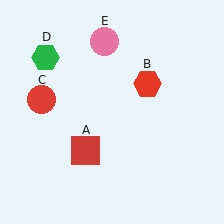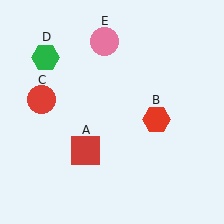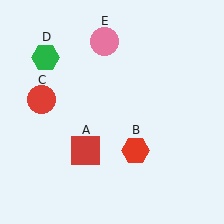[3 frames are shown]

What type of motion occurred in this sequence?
The red hexagon (object B) rotated clockwise around the center of the scene.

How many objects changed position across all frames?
1 object changed position: red hexagon (object B).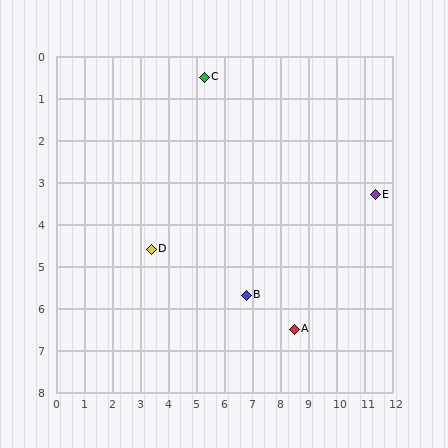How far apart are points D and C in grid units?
Points D and C are about 4.5 grid units apart.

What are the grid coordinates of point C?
Point C is at approximately (5.3, 0.5).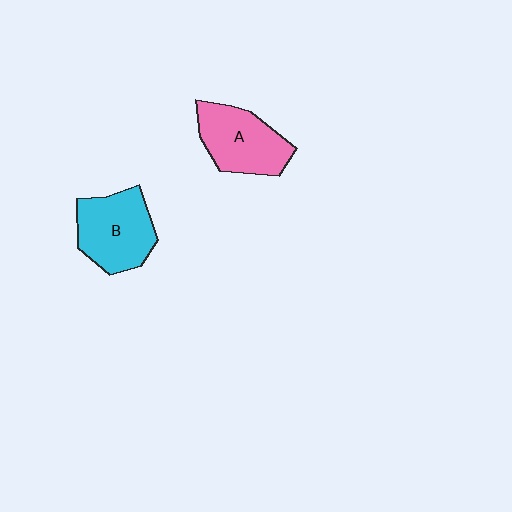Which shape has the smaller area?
Shape A (pink).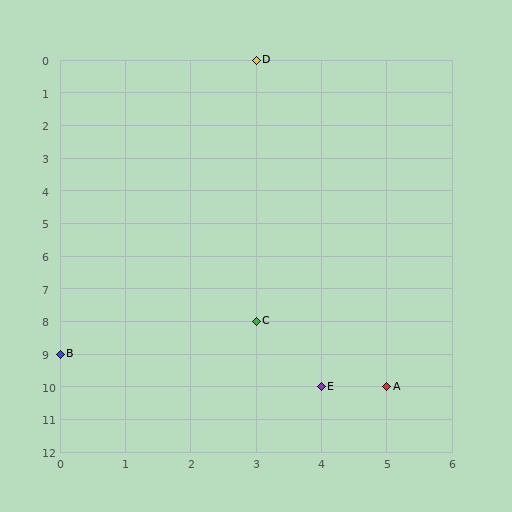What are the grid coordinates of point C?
Point C is at grid coordinates (3, 8).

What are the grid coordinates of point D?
Point D is at grid coordinates (3, 0).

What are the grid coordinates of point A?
Point A is at grid coordinates (5, 10).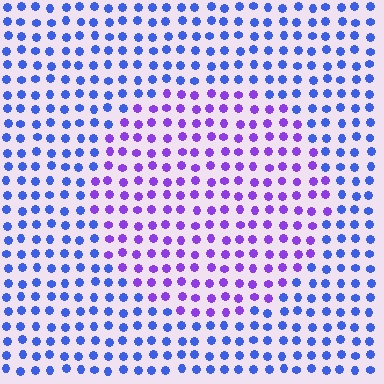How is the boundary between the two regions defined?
The boundary is defined purely by a slight shift in hue (about 43 degrees). Spacing, size, and orientation are identical on both sides.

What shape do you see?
I see a circle.